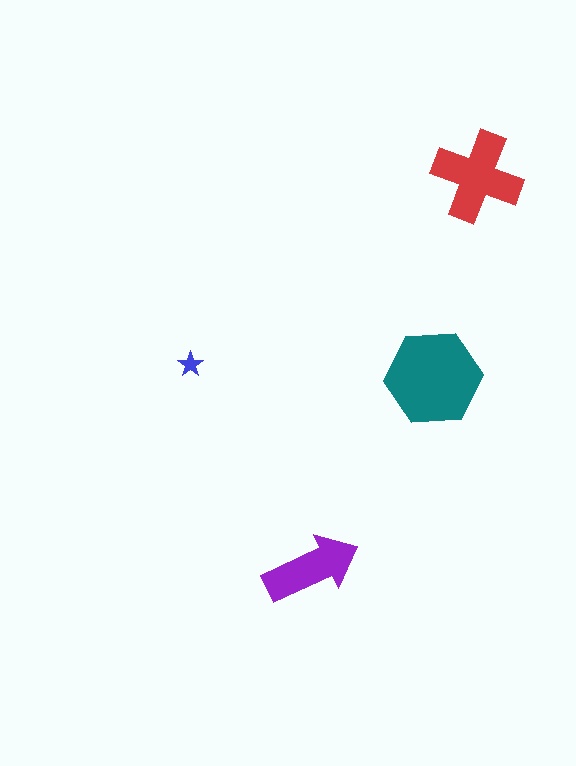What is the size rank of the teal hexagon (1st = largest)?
1st.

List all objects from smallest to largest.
The blue star, the purple arrow, the red cross, the teal hexagon.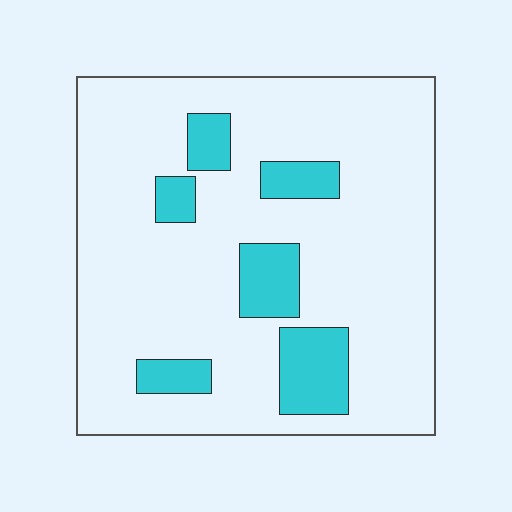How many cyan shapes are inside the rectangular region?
6.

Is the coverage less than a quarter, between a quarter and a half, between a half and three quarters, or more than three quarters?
Less than a quarter.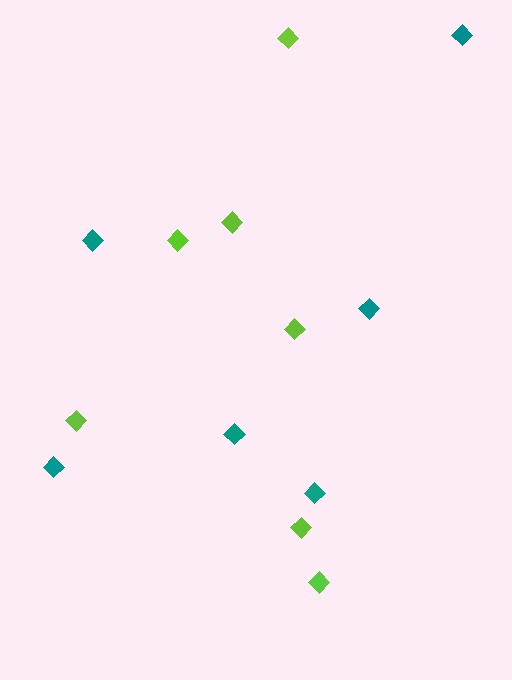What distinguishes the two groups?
There are 2 groups: one group of lime diamonds (7) and one group of teal diamonds (6).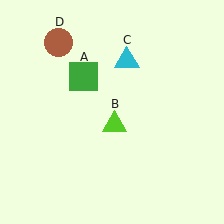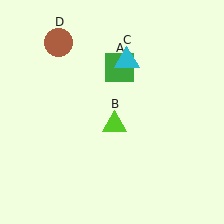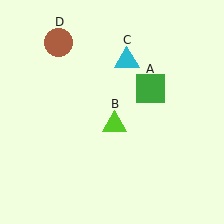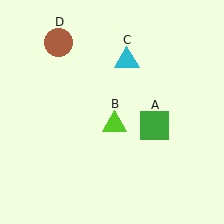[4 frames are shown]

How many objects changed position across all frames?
1 object changed position: green square (object A).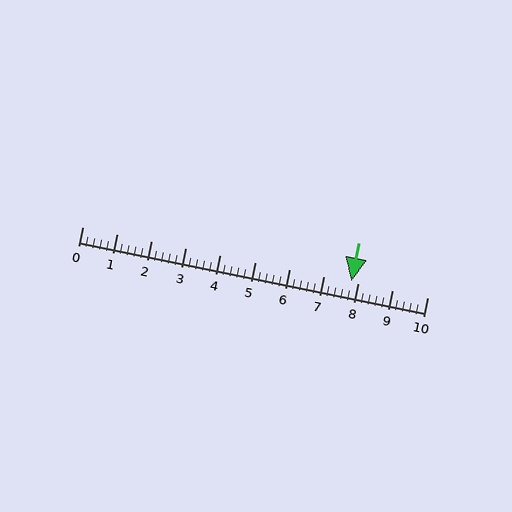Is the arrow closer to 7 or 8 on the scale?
The arrow is closer to 8.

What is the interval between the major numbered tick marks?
The major tick marks are spaced 1 units apart.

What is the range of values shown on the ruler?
The ruler shows values from 0 to 10.